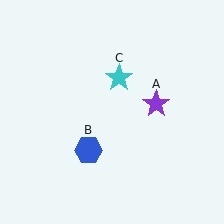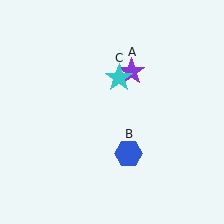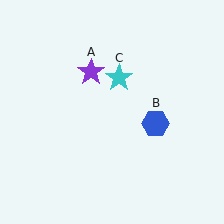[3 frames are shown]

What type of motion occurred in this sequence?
The purple star (object A), blue hexagon (object B) rotated counterclockwise around the center of the scene.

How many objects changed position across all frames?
2 objects changed position: purple star (object A), blue hexagon (object B).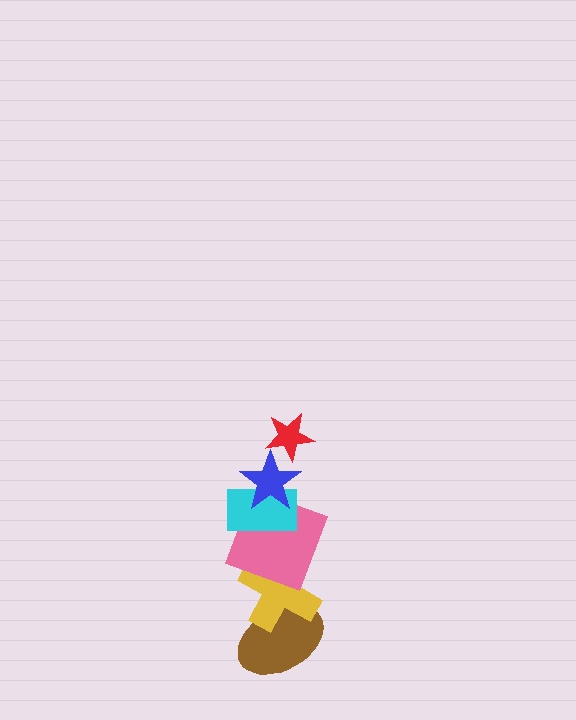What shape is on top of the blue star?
The red star is on top of the blue star.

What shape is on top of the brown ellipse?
The yellow cross is on top of the brown ellipse.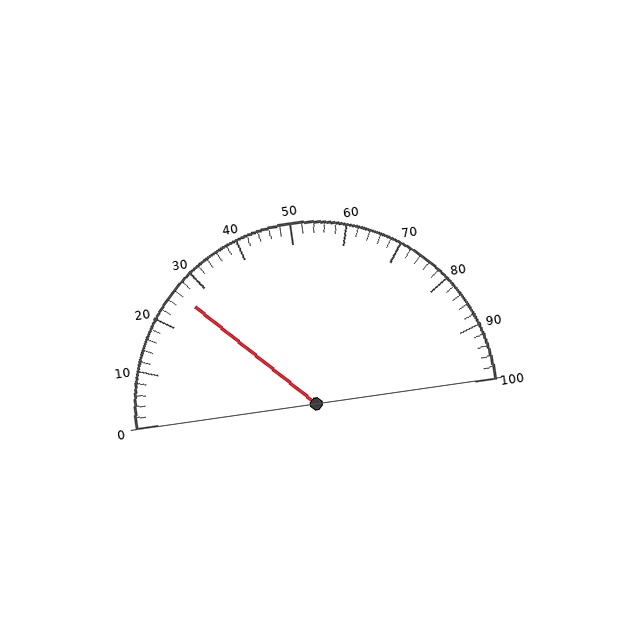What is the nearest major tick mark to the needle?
The nearest major tick mark is 30.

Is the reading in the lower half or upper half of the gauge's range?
The reading is in the lower half of the range (0 to 100).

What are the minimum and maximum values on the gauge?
The gauge ranges from 0 to 100.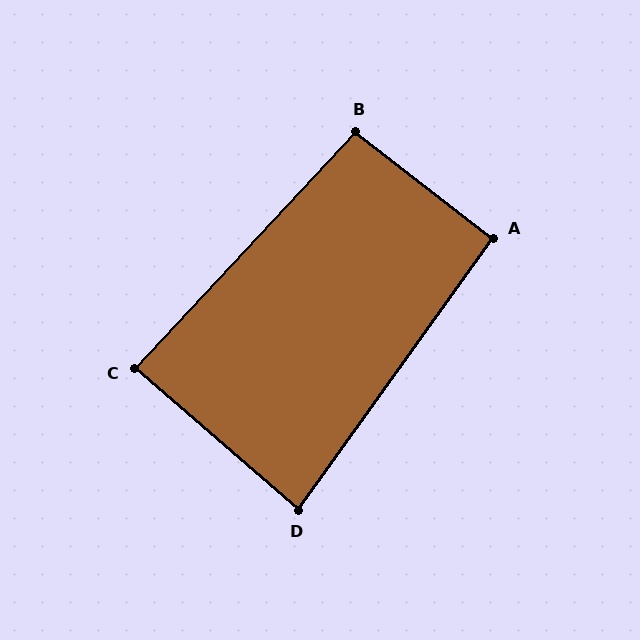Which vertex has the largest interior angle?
B, at approximately 95 degrees.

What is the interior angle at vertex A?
Approximately 92 degrees (approximately right).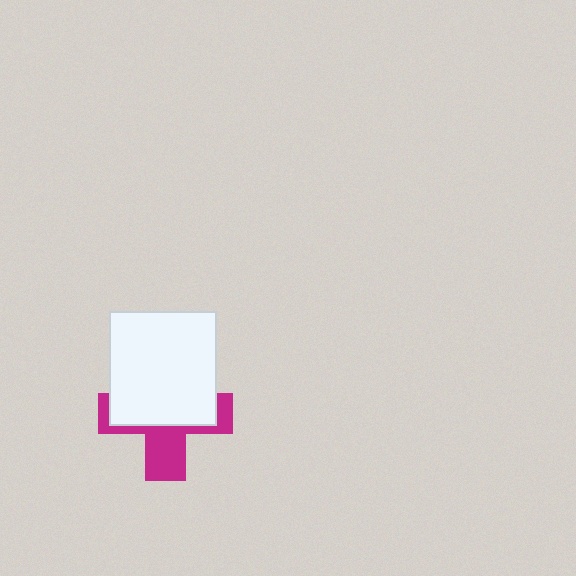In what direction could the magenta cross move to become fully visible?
The magenta cross could move down. That would shift it out from behind the white rectangle entirely.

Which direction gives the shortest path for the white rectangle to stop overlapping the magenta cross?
Moving up gives the shortest separation.